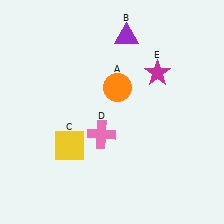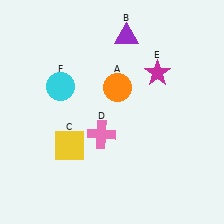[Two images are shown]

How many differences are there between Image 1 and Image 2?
There is 1 difference between the two images.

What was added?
A cyan circle (F) was added in Image 2.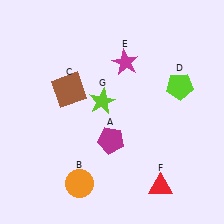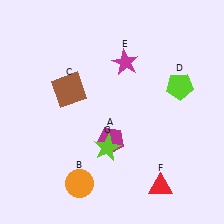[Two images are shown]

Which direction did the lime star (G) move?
The lime star (G) moved down.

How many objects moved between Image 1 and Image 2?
1 object moved between the two images.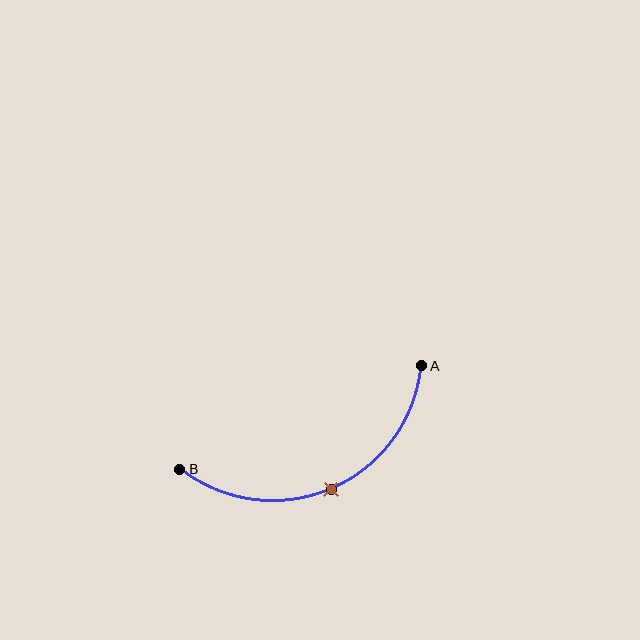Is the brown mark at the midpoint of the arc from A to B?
Yes. The brown mark lies on the arc at equal arc-length from both A and B — it is the arc midpoint.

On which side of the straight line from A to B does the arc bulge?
The arc bulges below the straight line connecting A and B.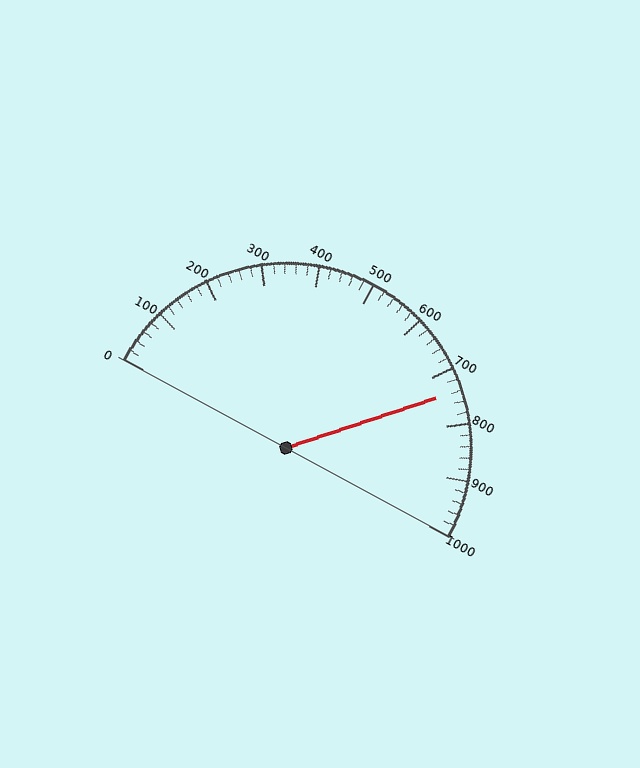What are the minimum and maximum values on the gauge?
The gauge ranges from 0 to 1000.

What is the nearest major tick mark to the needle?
The nearest major tick mark is 700.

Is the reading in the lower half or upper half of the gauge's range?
The reading is in the upper half of the range (0 to 1000).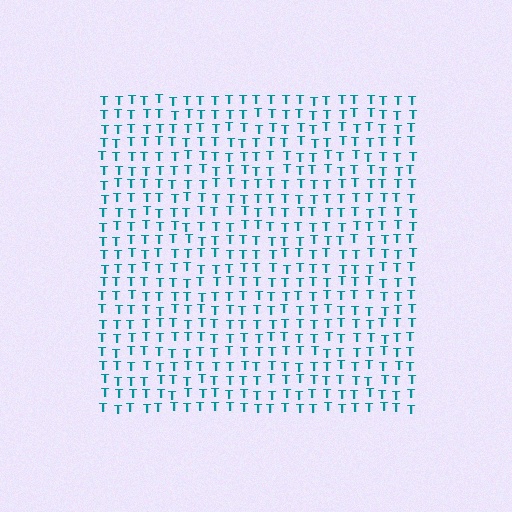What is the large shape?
The large shape is a square.